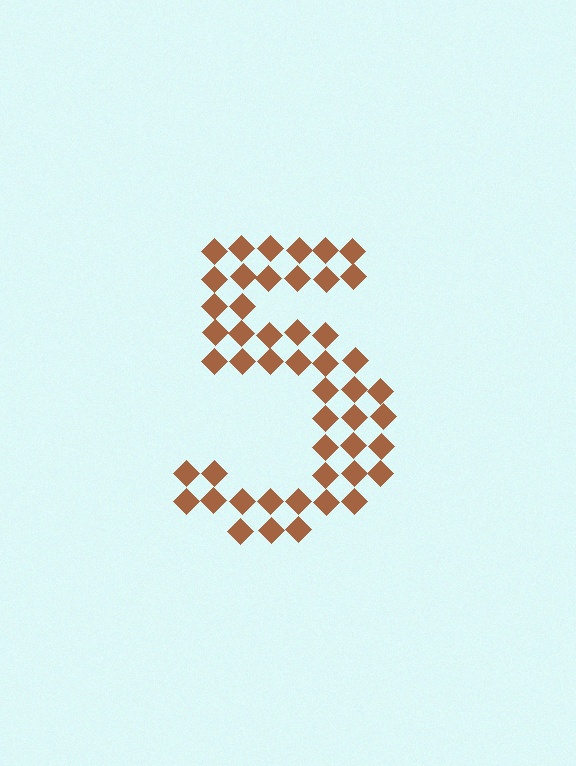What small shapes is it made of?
It is made of small diamonds.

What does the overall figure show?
The overall figure shows the digit 5.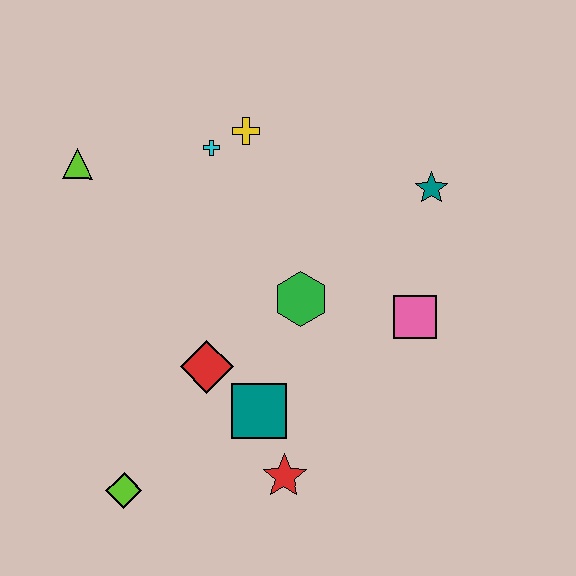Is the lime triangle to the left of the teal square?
Yes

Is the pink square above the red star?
Yes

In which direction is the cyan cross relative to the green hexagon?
The cyan cross is above the green hexagon.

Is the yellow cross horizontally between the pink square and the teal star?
No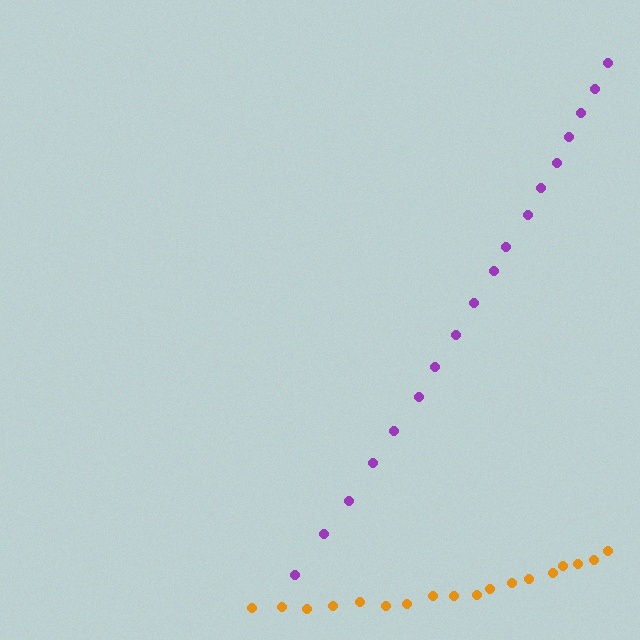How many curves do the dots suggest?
There are 2 distinct paths.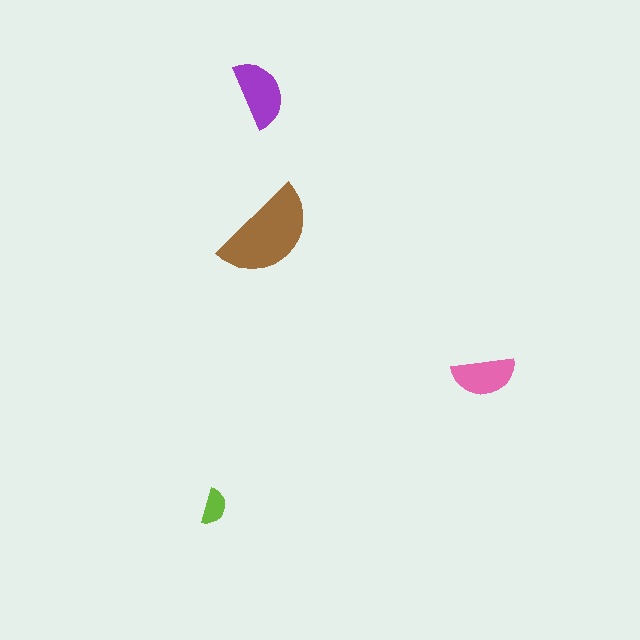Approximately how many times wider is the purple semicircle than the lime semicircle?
About 2 times wider.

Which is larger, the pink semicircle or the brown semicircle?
The brown one.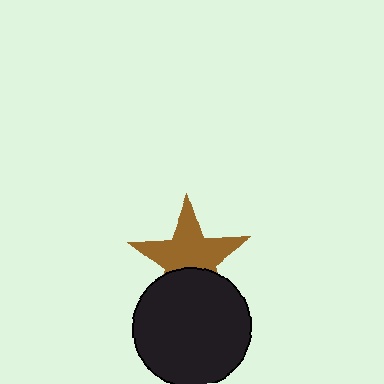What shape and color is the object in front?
The object in front is a black circle.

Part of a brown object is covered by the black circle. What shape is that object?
It is a star.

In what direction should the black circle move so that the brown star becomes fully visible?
The black circle should move down. That is the shortest direction to clear the overlap and leave the brown star fully visible.